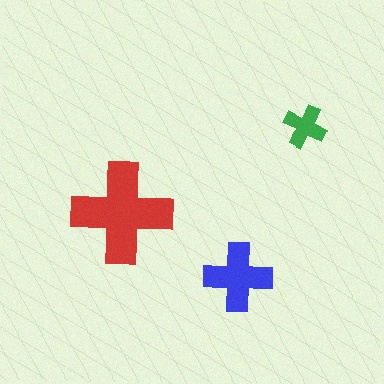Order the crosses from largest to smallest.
the red one, the blue one, the green one.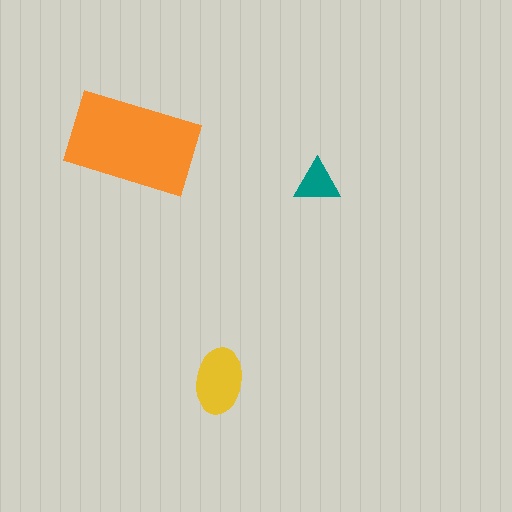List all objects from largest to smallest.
The orange rectangle, the yellow ellipse, the teal triangle.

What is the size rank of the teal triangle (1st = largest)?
3rd.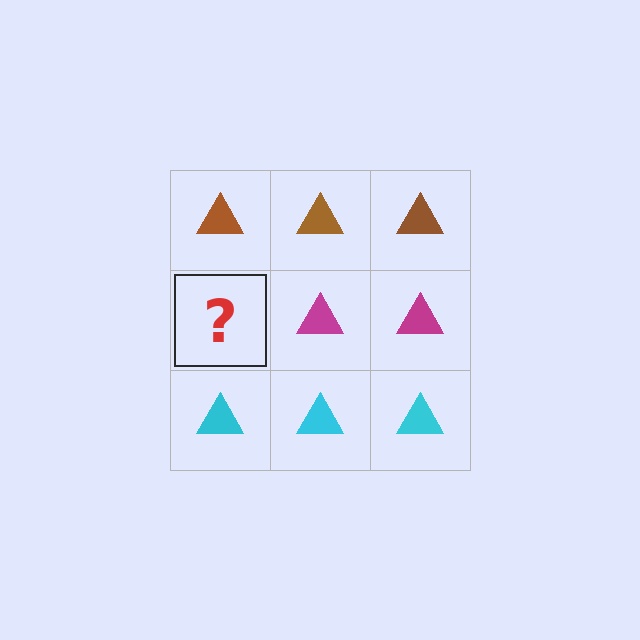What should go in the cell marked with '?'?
The missing cell should contain a magenta triangle.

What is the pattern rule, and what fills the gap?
The rule is that each row has a consistent color. The gap should be filled with a magenta triangle.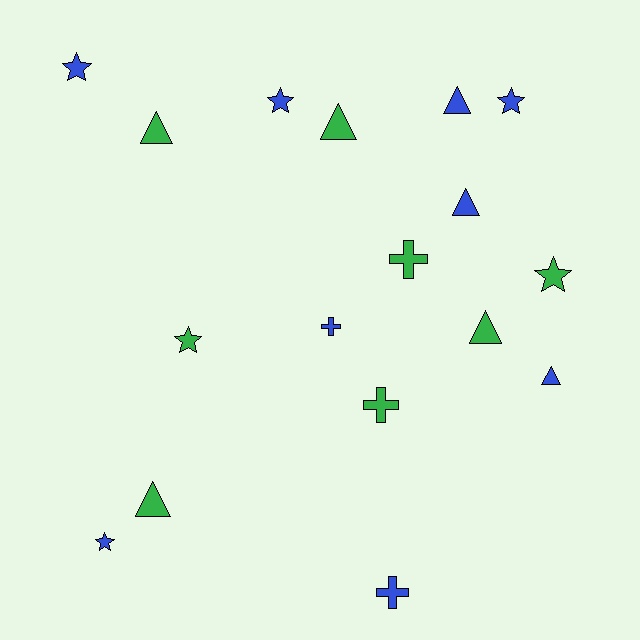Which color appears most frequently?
Blue, with 9 objects.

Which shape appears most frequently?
Triangle, with 7 objects.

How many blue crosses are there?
There are 2 blue crosses.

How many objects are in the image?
There are 17 objects.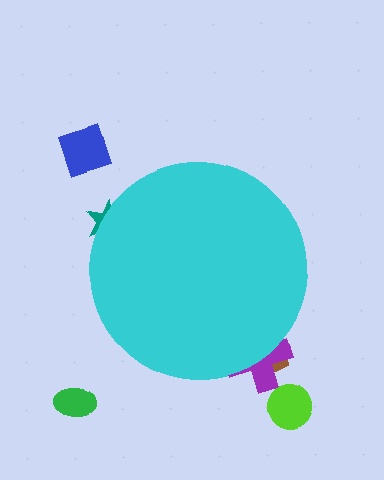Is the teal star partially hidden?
Yes, the teal star is partially hidden behind the cyan circle.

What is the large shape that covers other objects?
A cyan circle.